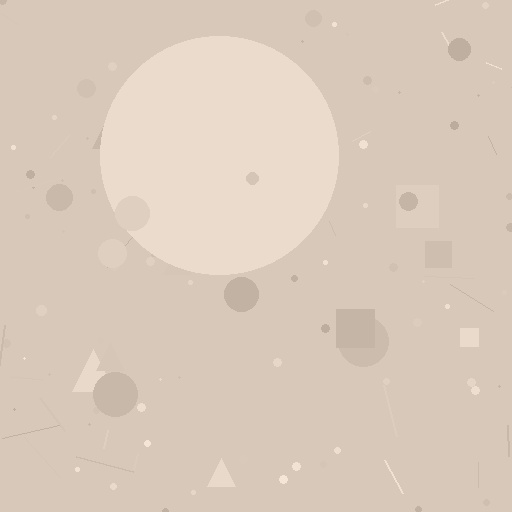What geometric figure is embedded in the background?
A circle is embedded in the background.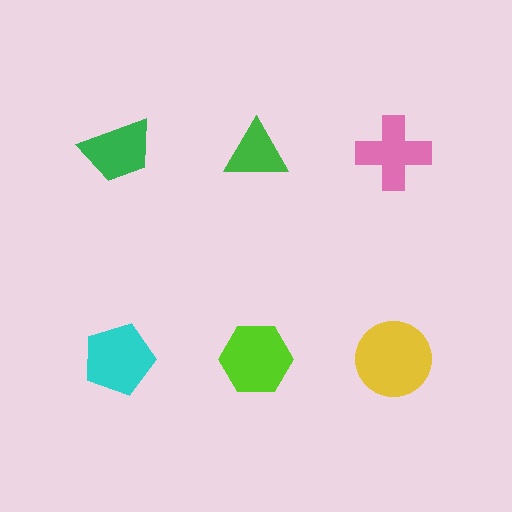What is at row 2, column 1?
A cyan pentagon.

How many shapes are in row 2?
3 shapes.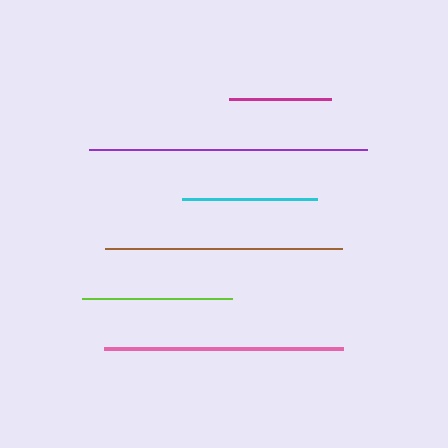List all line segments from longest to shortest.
From longest to shortest: purple, pink, brown, lime, cyan, magenta.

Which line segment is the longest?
The purple line is the longest at approximately 278 pixels.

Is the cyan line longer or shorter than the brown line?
The brown line is longer than the cyan line.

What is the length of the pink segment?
The pink segment is approximately 239 pixels long.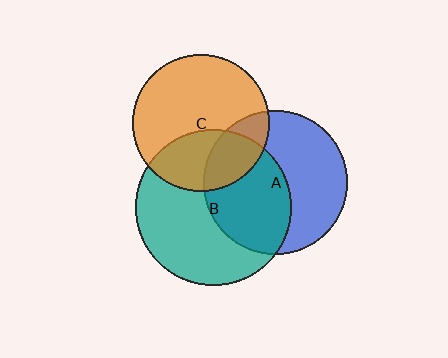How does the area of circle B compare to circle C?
Approximately 1.3 times.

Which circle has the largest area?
Circle B (teal).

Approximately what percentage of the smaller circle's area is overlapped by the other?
Approximately 20%.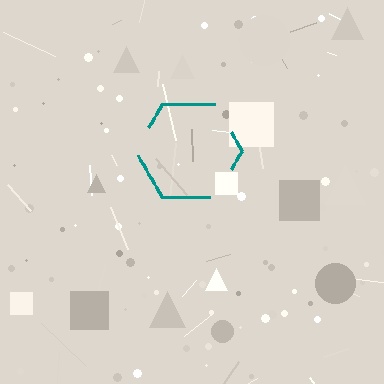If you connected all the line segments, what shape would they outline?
They would outline a hexagon.